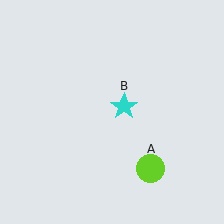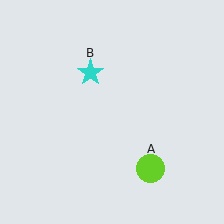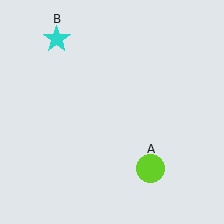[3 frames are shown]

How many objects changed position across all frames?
1 object changed position: cyan star (object B).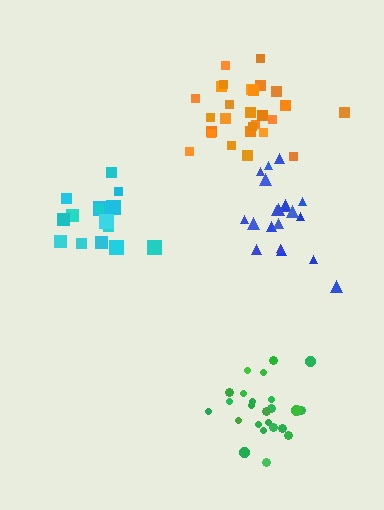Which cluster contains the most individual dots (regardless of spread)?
Orange (27).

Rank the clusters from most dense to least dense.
green, orange, blue, cyan.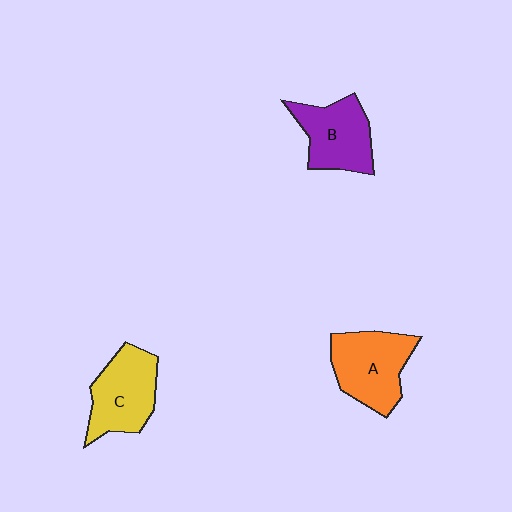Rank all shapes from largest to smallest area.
From largest to smallest: A (orange), C (yellow), B (purple).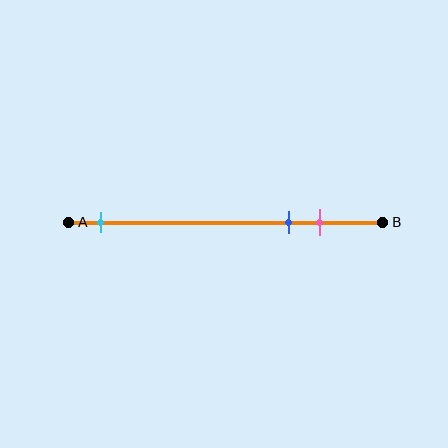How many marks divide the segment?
There are 3 marks dividing the segment.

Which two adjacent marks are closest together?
The blue and pink marks are the closest adjacent pair.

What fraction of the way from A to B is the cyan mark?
The cyan mark is approximately 10% (0.1) of the way from A to B.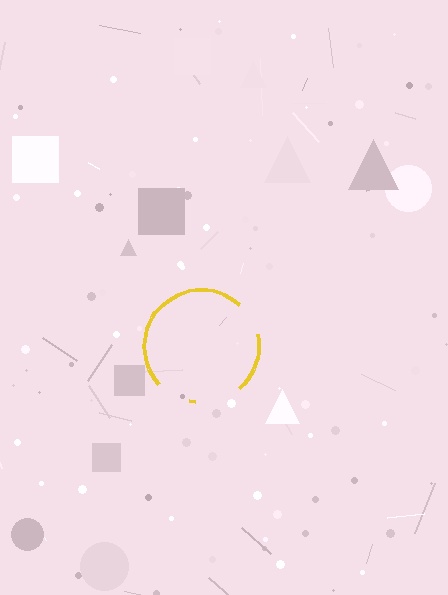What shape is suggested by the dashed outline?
The dashed outline suggests a circle.